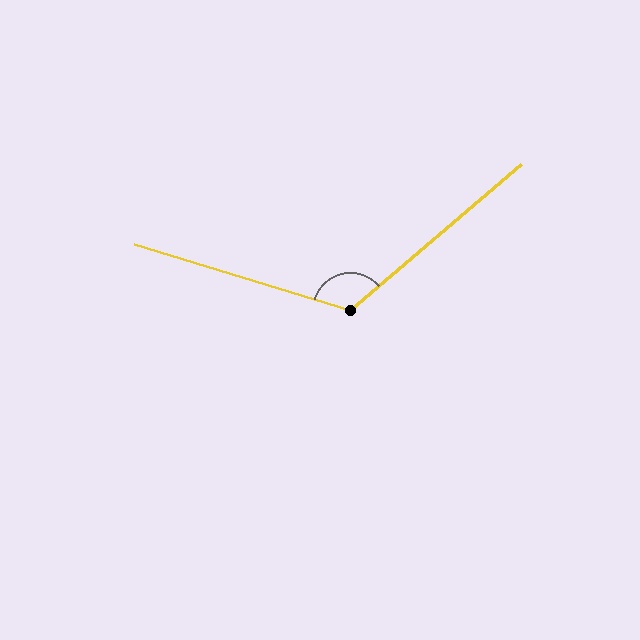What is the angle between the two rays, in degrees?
Approximately 123 degrees.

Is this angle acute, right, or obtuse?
It is obtuse.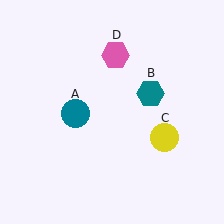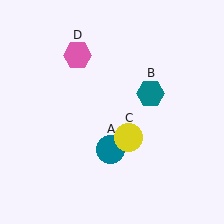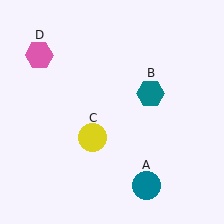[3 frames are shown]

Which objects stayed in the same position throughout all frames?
Teal hexagon (object B) remained stationary.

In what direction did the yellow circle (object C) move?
The yellow circle (object C) moved left.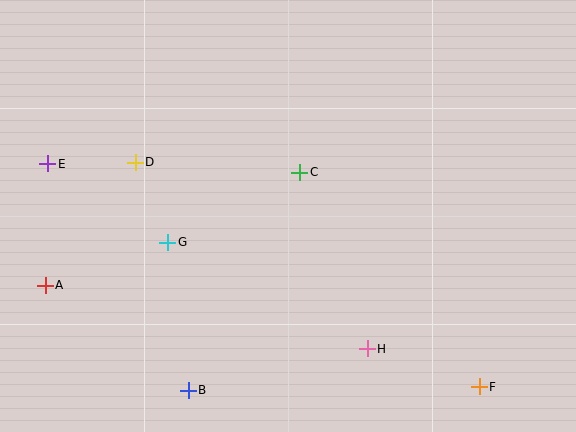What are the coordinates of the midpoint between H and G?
The midpoint between H and G is at (267, 295).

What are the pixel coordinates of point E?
Point E is at (48, 164).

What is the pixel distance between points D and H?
The distance between D and H is 297 pixels.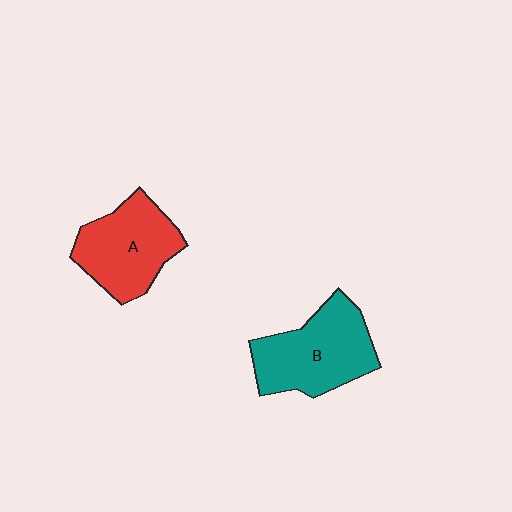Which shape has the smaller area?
Shape A (red).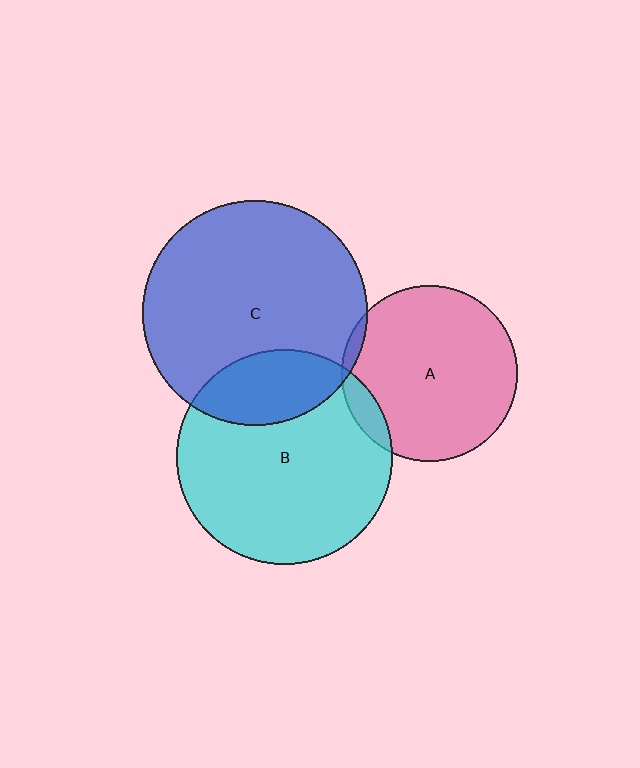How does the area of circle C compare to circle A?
Approximately 1.6 times.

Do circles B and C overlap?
Yes.